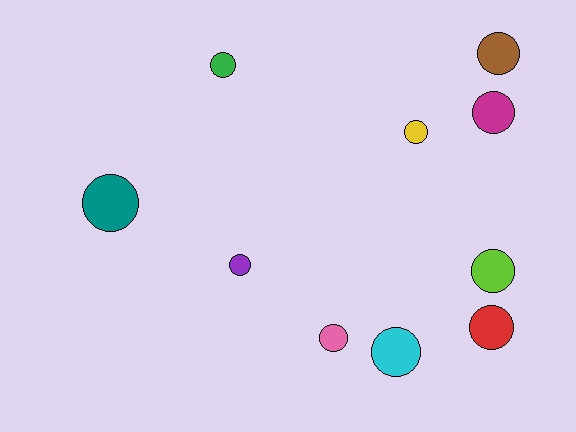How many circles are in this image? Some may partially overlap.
There are 10 circles.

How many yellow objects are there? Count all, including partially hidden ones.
There is 1 yellow object.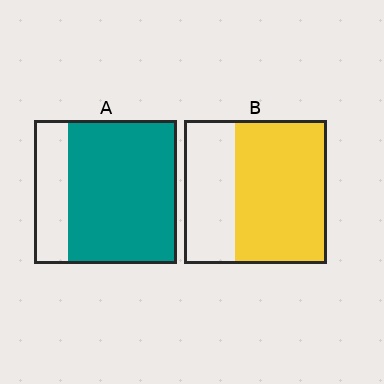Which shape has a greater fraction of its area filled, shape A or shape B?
Shape A.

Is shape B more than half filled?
Yes.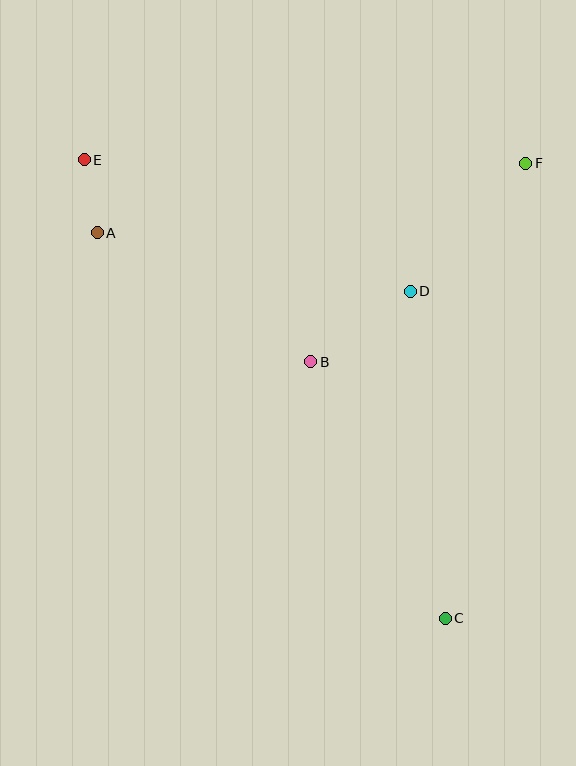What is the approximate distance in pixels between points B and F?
The distance between B and F is approximately 293 pixels.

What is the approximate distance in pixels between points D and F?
The distance between D and F is approximately 173 pixels.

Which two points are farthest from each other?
Points C and E are farthest from each other.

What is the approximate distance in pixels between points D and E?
The distance between D and E is approximately 352 pixels.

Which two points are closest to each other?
Points A and E are closest to each other.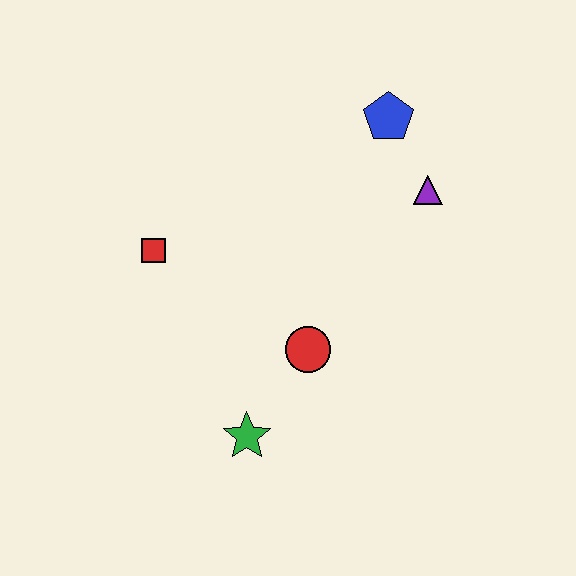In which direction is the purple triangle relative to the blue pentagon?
The purple triangle is below the blue pentagon.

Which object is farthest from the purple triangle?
The green star is farthest from the purple triangle.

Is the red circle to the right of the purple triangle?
No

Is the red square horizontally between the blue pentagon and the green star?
No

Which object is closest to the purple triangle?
The blue pentagon is closest to the purple triangle.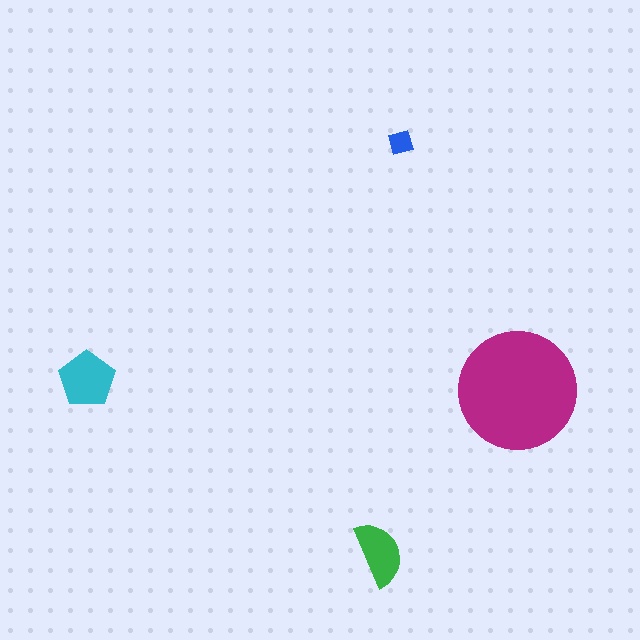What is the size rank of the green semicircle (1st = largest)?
3rd.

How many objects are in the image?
There are 4 objects in the image.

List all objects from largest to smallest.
The magenta circle, the cyan pentagon, the green semicircle, the blue diamond.